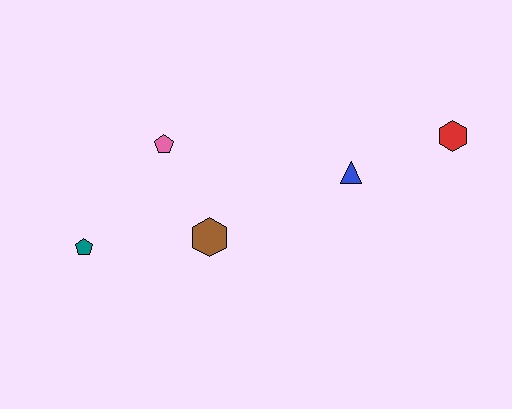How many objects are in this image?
There are 5 objects.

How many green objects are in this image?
There are no green objects.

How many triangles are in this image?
There is 1 triangle.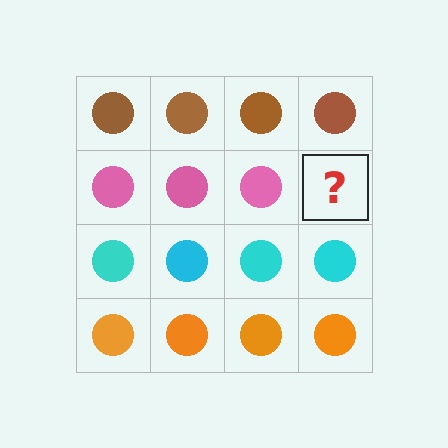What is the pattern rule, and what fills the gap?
The rule is that each row has a consistent color. The gap should be filled with a pink circle.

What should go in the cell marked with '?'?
The missing cell should contain a pink circle.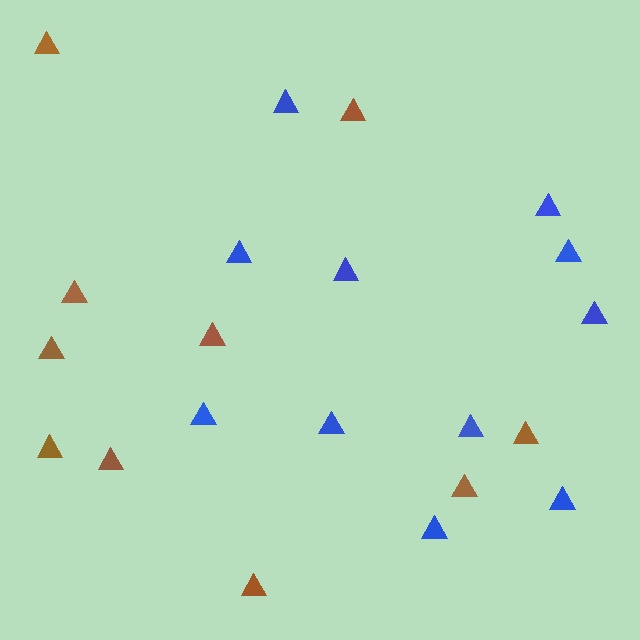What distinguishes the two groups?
There are 2 groups: one group of brown triangles (10) and one group of blue triangles (11).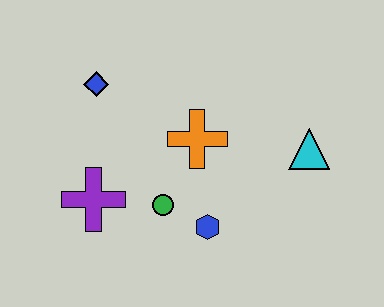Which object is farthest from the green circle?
The cyan triangle is farthest from the green circle.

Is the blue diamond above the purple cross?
Yes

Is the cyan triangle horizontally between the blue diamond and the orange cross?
No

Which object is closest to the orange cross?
The green circle is closest to the orange cross.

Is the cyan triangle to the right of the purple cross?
Yes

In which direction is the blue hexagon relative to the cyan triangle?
The blue hexagon is to the left of the cyan triangle.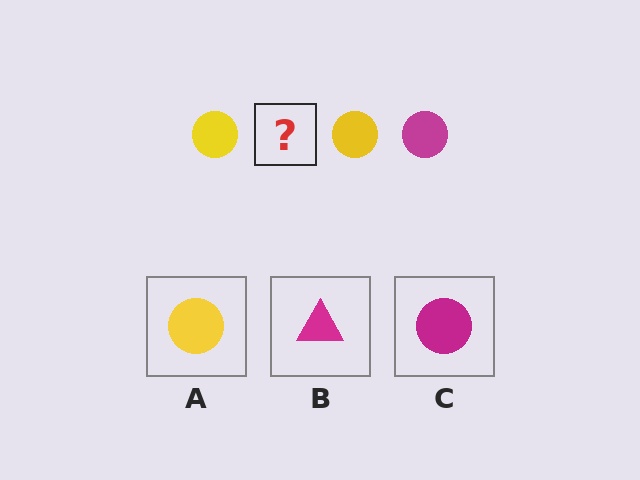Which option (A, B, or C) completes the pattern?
C.